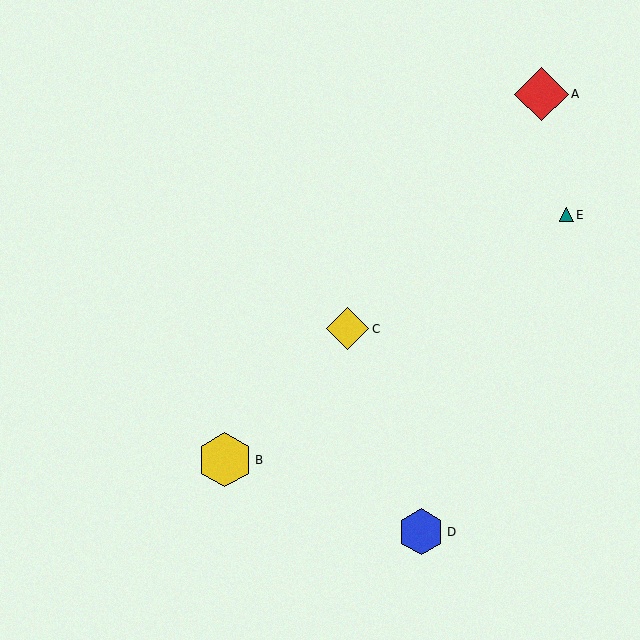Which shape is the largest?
The yellow hexagon (labeled B) is the largest.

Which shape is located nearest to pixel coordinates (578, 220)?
The teal triangle (labeled E) at (567, 215) is nearest to that location.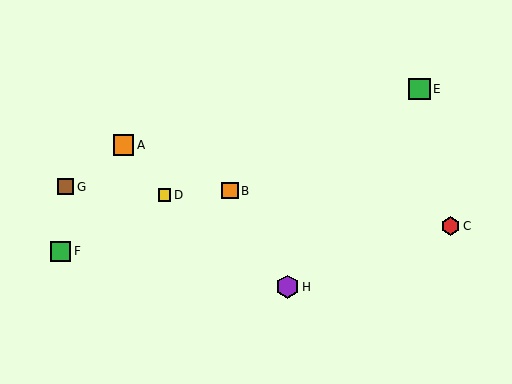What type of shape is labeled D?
Shape D is a yellow square.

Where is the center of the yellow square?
The center of the yellow square is at (165, 195).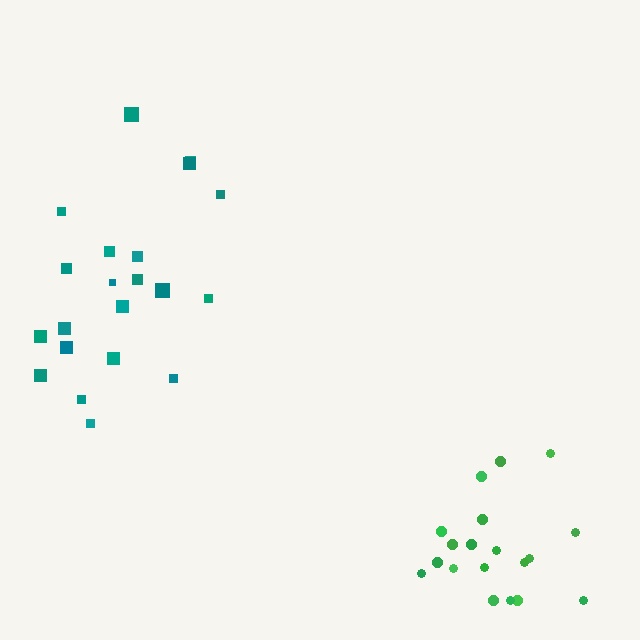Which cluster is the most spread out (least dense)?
Teal.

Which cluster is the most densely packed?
Green.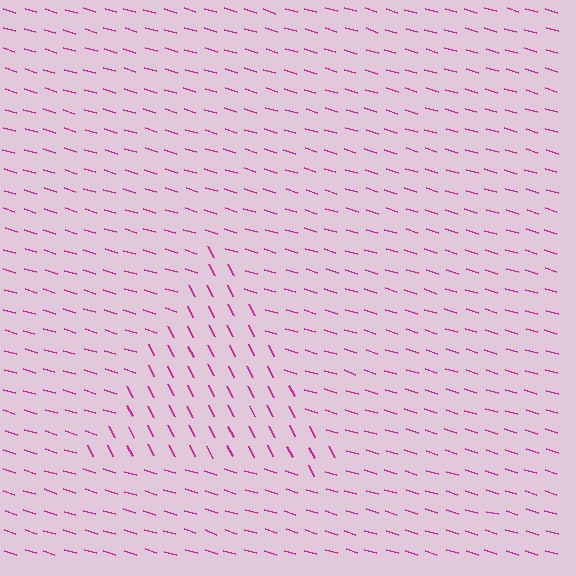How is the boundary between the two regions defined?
The boundary is defined purely by a change in line orientation (approximately 45 degrees difference). All lines are the same color and thickness.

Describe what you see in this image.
The image is filled with small magenta line segments. A triangle region in the image has lines oriented differently from the surrounding lines, creating a visible texture boundary.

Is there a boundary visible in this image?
Yes, there is a texture boundary formed by a change in line orientation.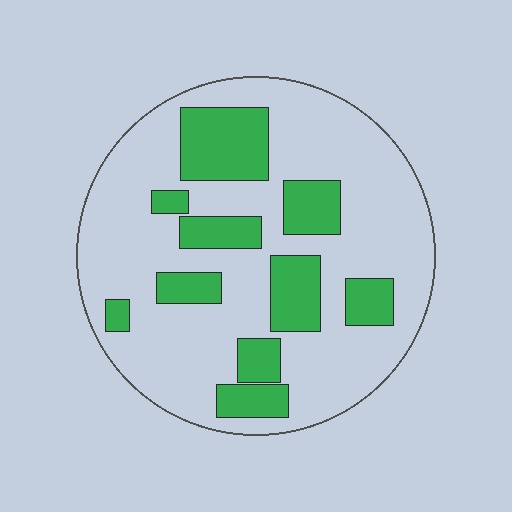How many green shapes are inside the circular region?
10.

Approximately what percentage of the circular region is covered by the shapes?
Approximately 25%.